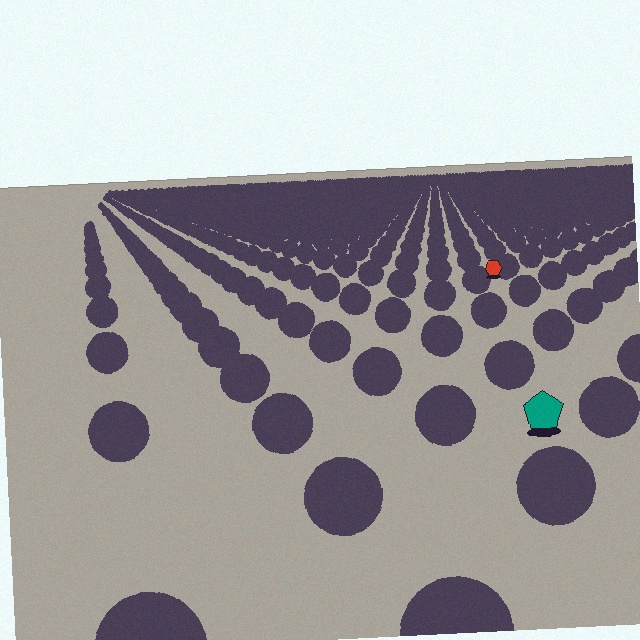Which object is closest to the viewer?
The teal pentagon is closest. The texture marks near it are larger and more spread out.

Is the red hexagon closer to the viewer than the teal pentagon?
No. The teal pentagon is closer — you can tell from the texture gradient: the ground texture is coarser near it.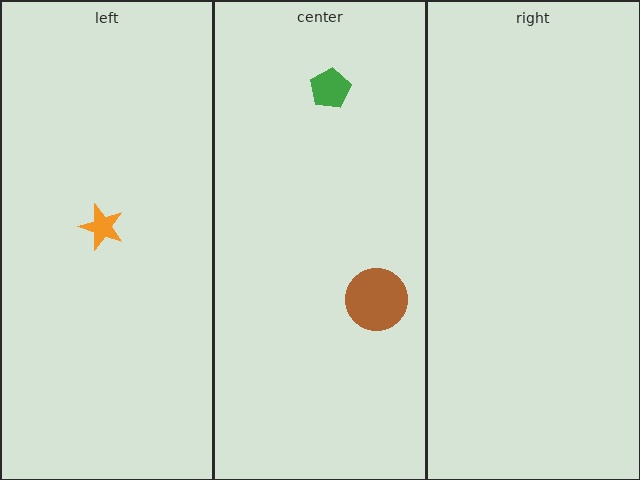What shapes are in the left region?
The orange star.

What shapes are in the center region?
The brown circle, the green pentagon.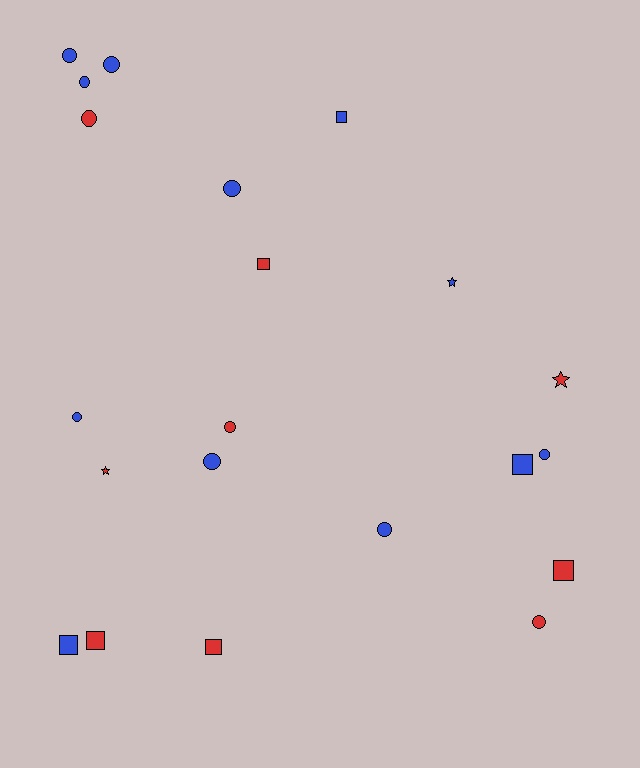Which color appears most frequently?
Blue, with 12 objects.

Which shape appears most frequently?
Circle, with 11 objects.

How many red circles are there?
There are 3 red circles.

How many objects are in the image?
There are 21 objects.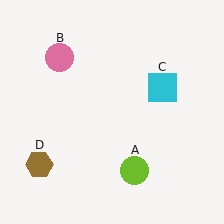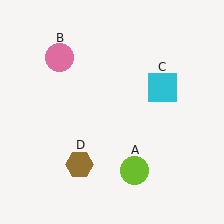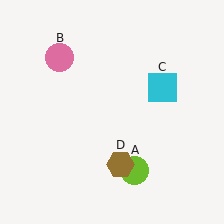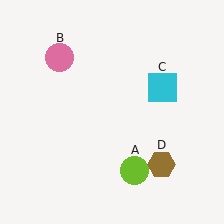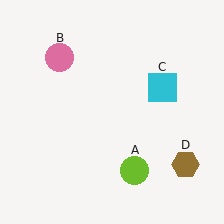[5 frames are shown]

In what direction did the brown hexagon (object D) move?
The brown hexagon (object D) moved right.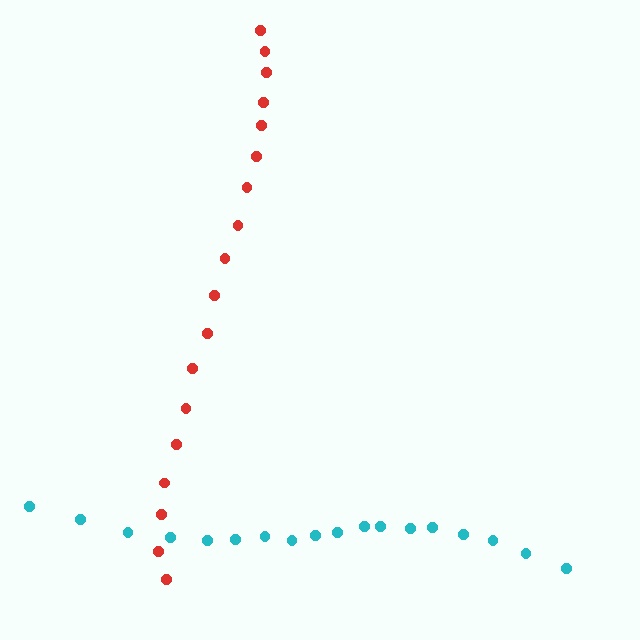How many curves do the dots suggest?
There are 2 distinct paths.